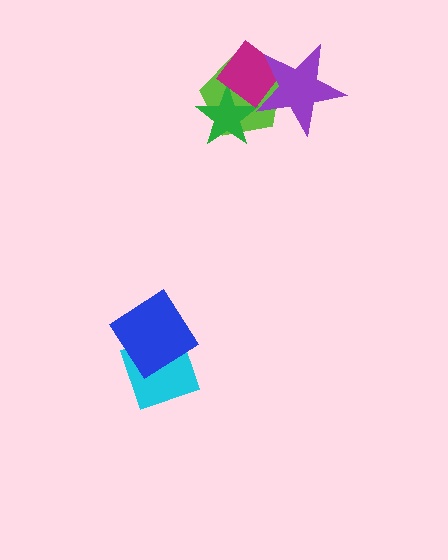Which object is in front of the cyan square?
The blue diamond is in front of the cyan square.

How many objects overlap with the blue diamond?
1 object overlaps with the blue diamond.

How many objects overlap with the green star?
2 objects overlap with the green star.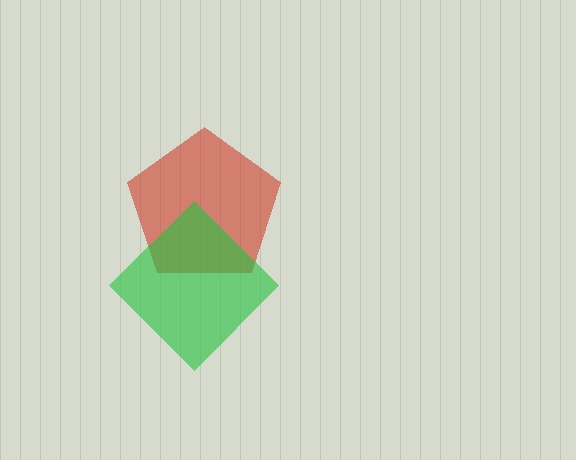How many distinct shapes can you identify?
There are 2 distinct shapes: a red pentagon, a green diamond.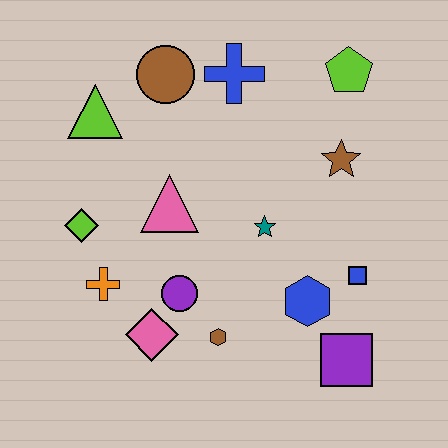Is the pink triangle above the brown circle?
No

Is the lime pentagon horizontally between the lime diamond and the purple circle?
No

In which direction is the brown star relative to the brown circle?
The brown star is to the right of the brown circle.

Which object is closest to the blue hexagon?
The blue square is closest to the blue hexagon.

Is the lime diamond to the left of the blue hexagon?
Yes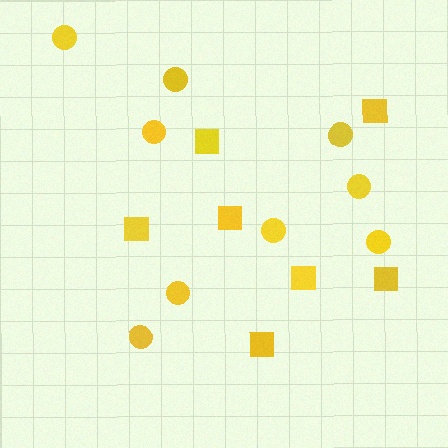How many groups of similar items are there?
There are 2 groups: one group of squares (7) and one group of circles (9).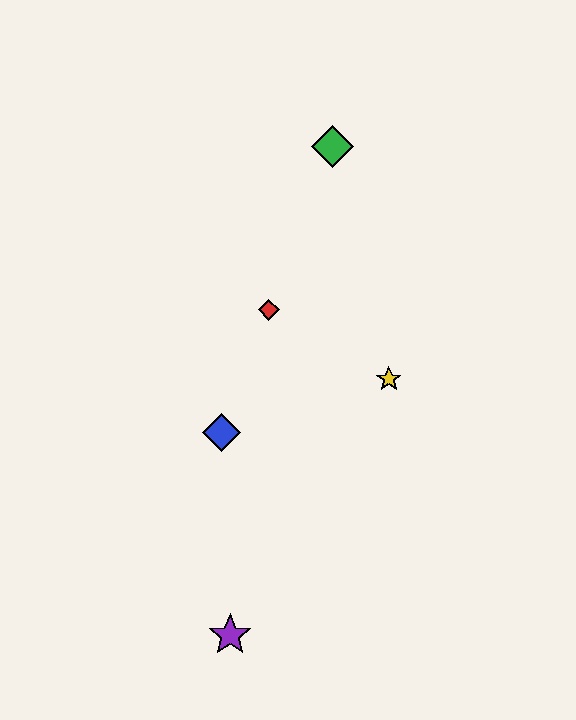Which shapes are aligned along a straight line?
The red diamond, the blue diamond, the green diamond are aligned along a straight line.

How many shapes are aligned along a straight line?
3 shapes (the red diamond, the blue diamond, the green diamond) are aligned along a straight line.